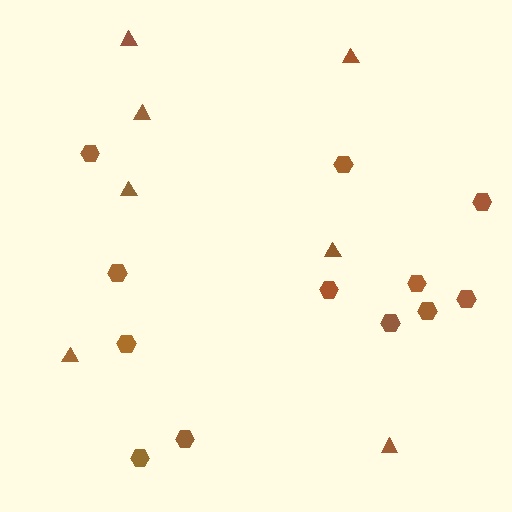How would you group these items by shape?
There are 2 groups: one group of triangles (7) and one group of hexagons (12).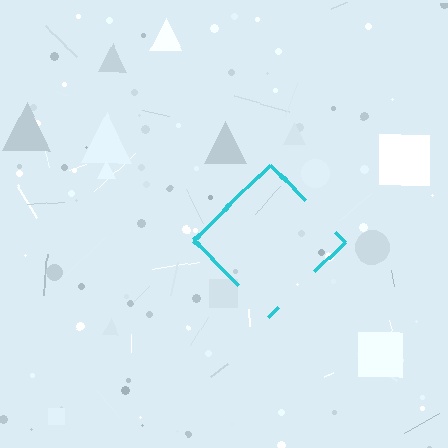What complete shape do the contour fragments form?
The contour fragments form a diamond.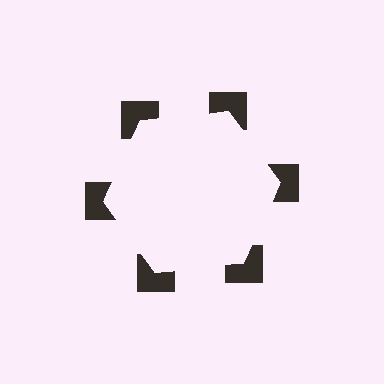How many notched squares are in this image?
There are 6 — one at each vertex of the illusory hexagon.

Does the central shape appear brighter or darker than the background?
It typically appears slightly brighter than the background, even though no actual brightness change is drawn.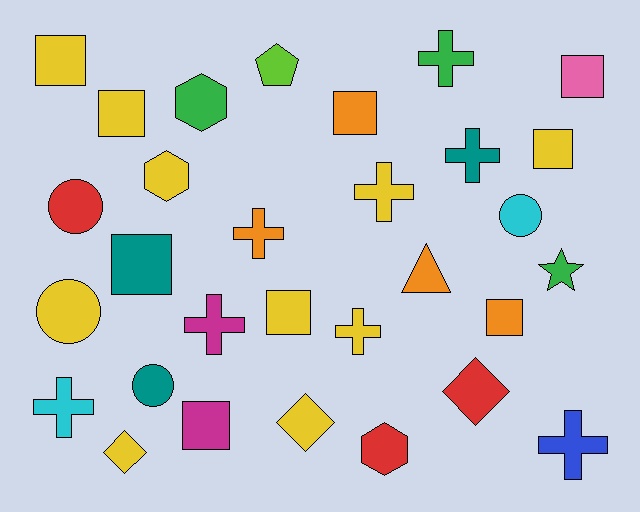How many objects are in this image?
There are 30 objects.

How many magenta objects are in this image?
There are 2 magenta objects.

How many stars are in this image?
There is 1 star.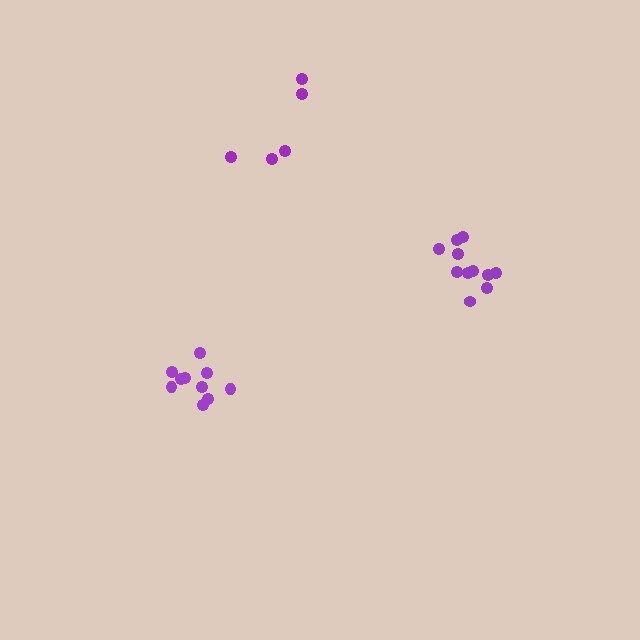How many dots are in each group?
Group 1: 11 dots, Group 2: 10 dots, Group 3: 5 dots (26 total).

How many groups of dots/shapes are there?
There are 3 groups.